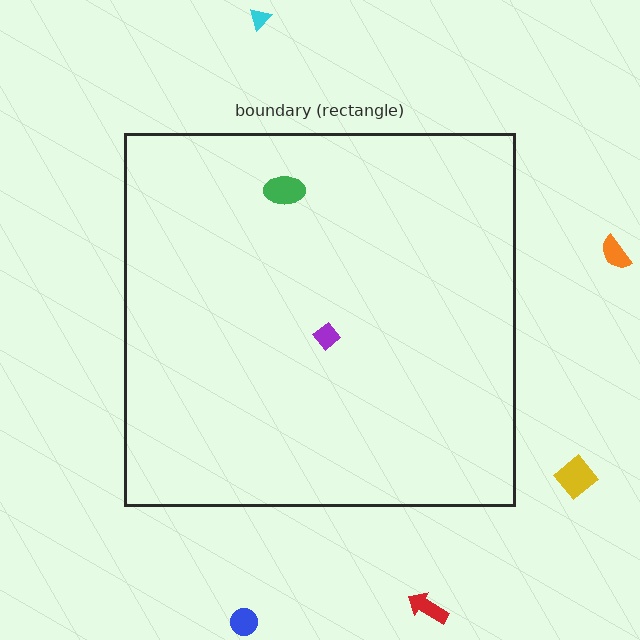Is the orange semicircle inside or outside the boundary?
Outside.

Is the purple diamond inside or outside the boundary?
Inside.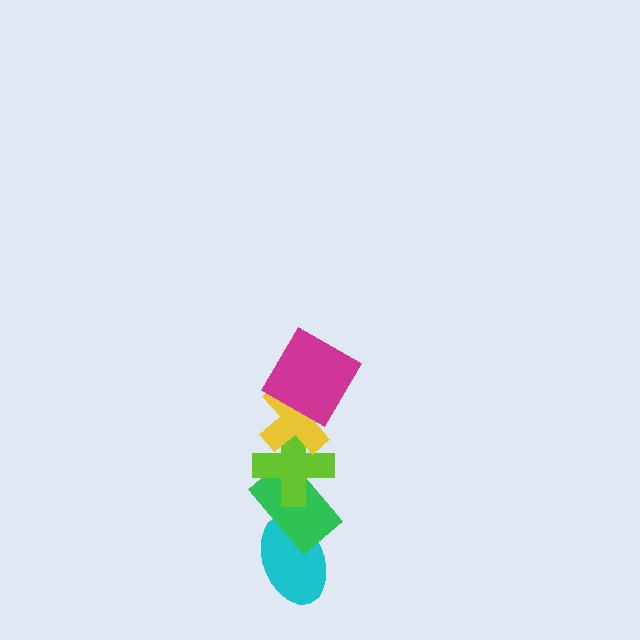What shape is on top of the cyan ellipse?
The green rectangle is on top of the cyan ellipse.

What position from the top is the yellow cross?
The yellow cross is 2nd from the top.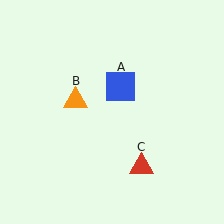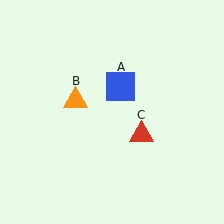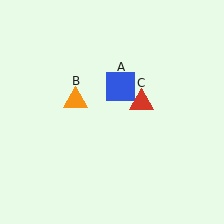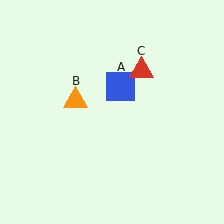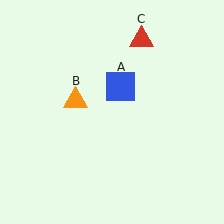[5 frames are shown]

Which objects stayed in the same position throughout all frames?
Blue square (object A) and orange triangle (object B) remained stationary.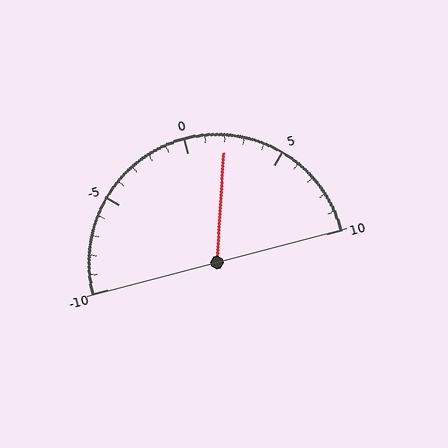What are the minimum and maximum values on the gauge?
The gauge ranges from -10 to 10.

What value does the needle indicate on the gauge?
The needle indicates approximately 2.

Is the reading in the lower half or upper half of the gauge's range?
The reading is in the upper half of the range (-10 to 10).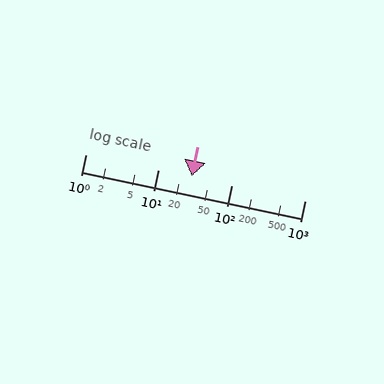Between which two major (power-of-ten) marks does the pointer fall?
The pointer is between 10 and 100.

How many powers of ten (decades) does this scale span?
The scale spans 3 decades, from 1 to 1000.